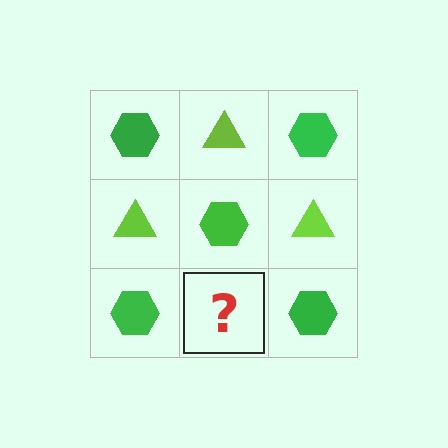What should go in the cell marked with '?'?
The missing cell should contain a lime triangle.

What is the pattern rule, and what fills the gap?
The rule is that it alternates green hexagon and lime triangle in a checkerboard pattern. The gap should be filled with a lime triangle.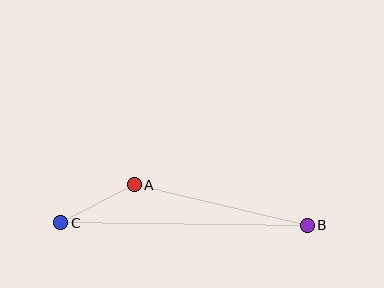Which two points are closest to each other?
Points A and C are closest to each other.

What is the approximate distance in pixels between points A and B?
The distance between A and B is approximately 178 pixels.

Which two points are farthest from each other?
Points B and C are farthest from each other.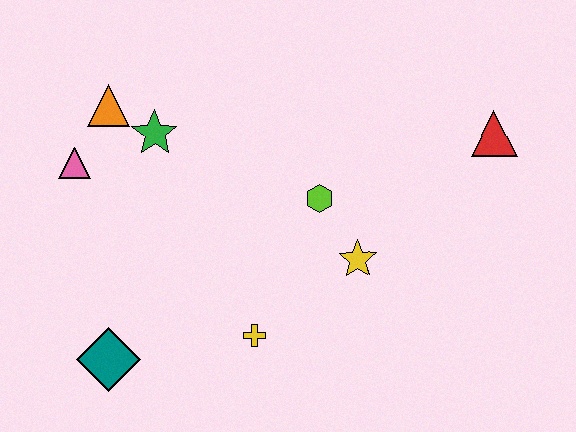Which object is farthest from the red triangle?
The teal diamond is farthest from the red triangle.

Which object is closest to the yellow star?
The lime hexagon is closest to the yellow star.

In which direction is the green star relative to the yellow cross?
The green star is above the yellow cross.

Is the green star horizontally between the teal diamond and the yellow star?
Yes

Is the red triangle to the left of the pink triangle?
No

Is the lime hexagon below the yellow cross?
No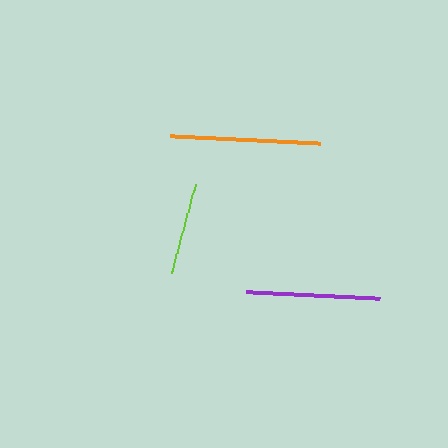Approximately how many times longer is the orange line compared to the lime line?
The orange line is approximately 1.6 times the length of the lime line.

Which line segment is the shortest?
The lime line is the shortest at approximately 93 pixels.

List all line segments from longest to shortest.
From longest to shortest: orange, purple, lime.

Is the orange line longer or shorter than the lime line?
The orange line is longer than the lime line.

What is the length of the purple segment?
The purple segment is approximately 134 pixels long.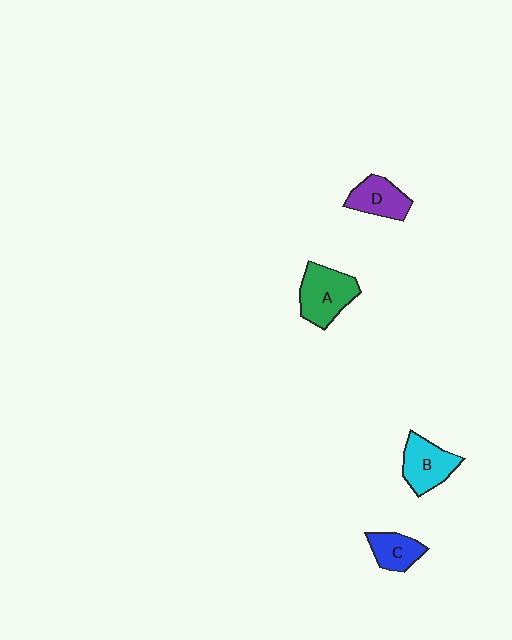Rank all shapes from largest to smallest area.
From largest to smallest: A (green), B (cyan), D (purple), C (blue).